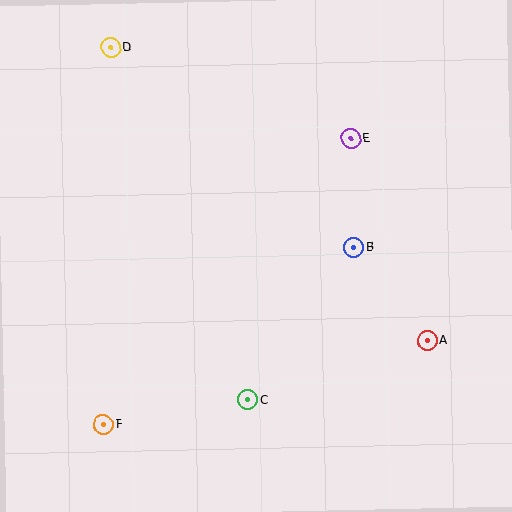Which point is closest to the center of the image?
Point B at (354, 247) is closest to the center.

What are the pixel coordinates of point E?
Point E is at (351, 138).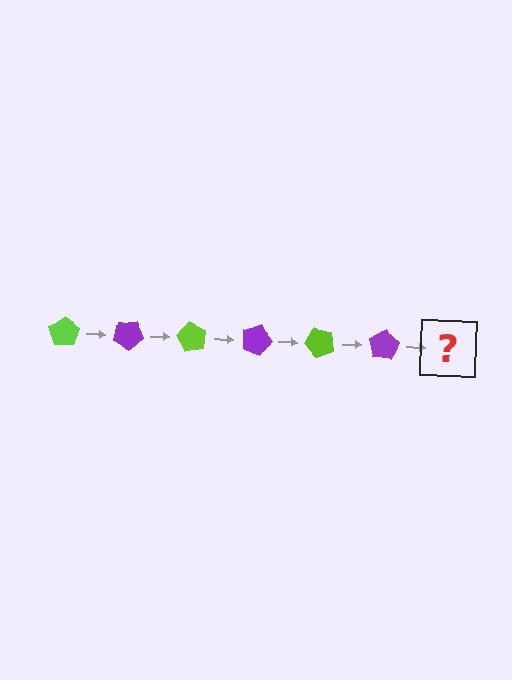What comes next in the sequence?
The next element should be a lime pentagon, rotated 180 degrees from the start.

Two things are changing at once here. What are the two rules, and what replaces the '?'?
The two rules are that it rotates 30 degrees each step and the color cycles through lime and purple. The '?' should be a lime pentagon, rotated 180 degrees from the start.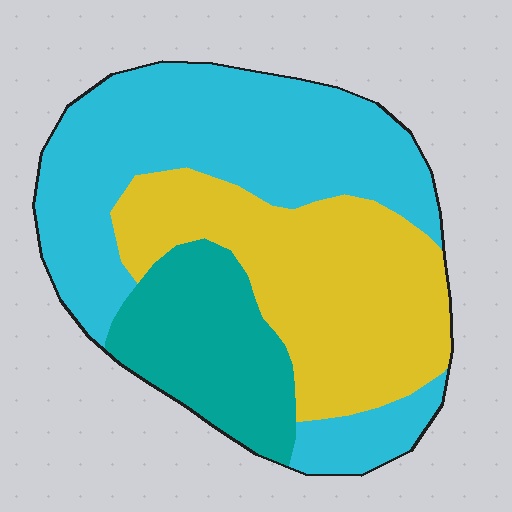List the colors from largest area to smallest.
From largest to smallest: cyan, yellow, teal.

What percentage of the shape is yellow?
Yellow covers about 35% of the shape.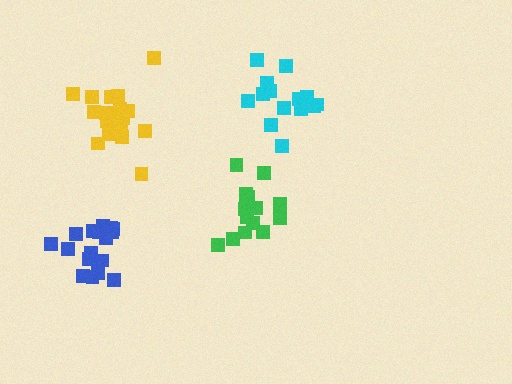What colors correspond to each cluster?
The clusters are colored: cyan, yellow, blue, green.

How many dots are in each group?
Group 1: 14 dots, Group 2: 19 dots, Group 3: 18 dots, Group 4: 15 dots (66 total).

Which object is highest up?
The cyan cluster is topmost.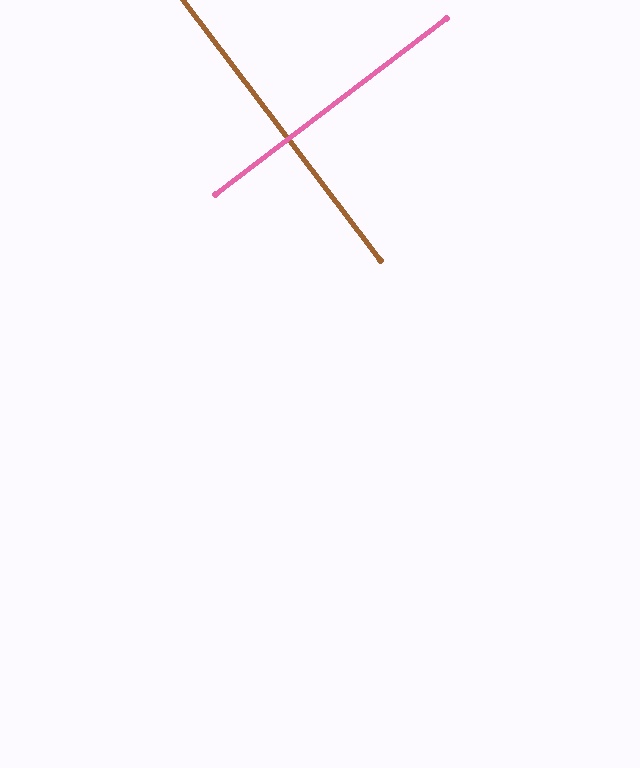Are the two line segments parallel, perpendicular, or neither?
Perpendicular — they meet at approximately 90°.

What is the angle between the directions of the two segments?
Approximately 90 degrees.